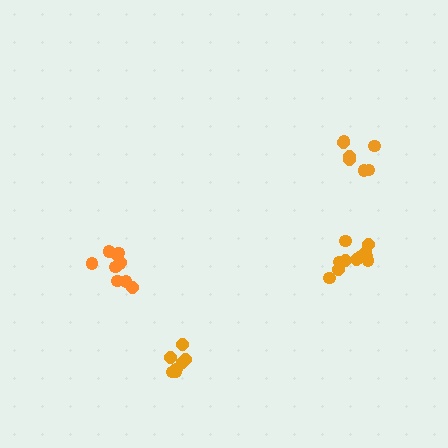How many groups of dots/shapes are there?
There are 4 groups.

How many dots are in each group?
Group 1: 7 dots, Group 2: 7 dots, Group 3: 10 dots, Group 4: 11 dots (35 total).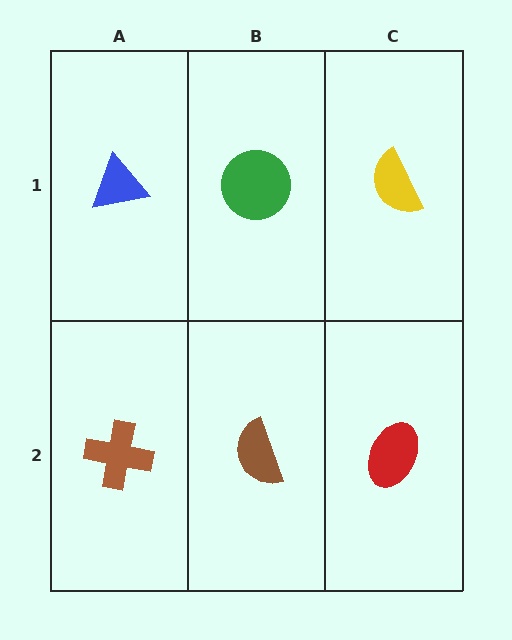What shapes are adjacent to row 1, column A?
A brown cross (row 2, column A), a green circle (row 1, column B).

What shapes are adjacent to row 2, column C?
A yellow semicircle (row 1, column C), a brown semicircle (row 2, column B).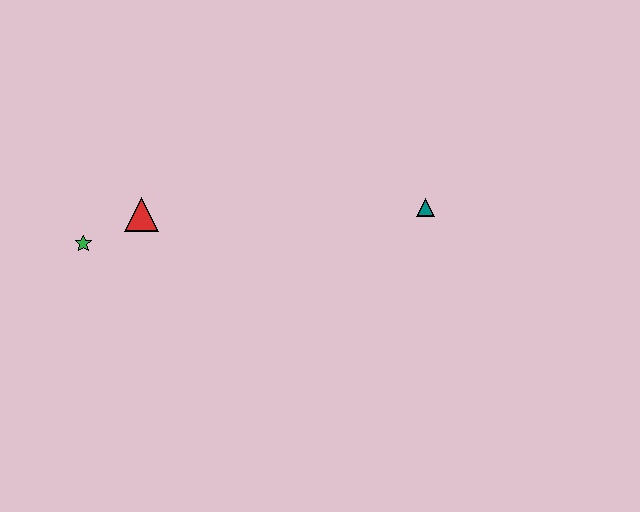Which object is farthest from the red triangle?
The teal triangle is farthest from the red triangle.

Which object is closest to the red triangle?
The green star is closest to the red triangle.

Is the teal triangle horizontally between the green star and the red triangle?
No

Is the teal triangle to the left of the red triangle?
No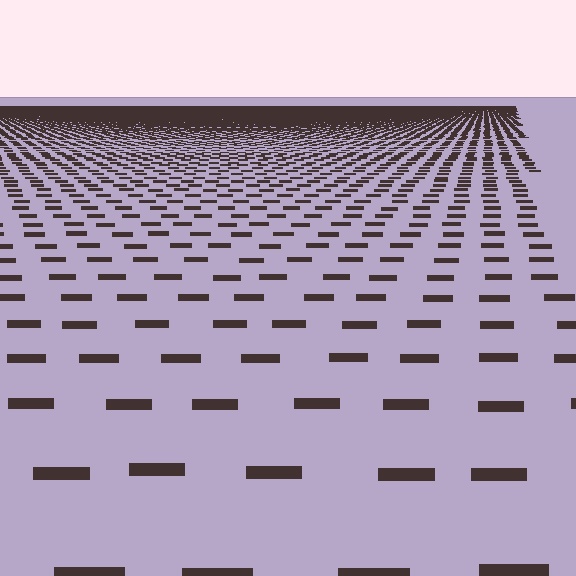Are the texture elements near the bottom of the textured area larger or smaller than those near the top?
Larger. Near the bottom, elements are closer to the viewer and appear at a bigger on-screen size.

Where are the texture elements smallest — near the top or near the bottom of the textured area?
Near the top.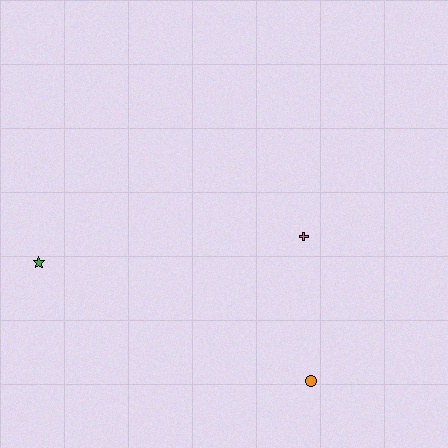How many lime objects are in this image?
There are no lime objects.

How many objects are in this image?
There are 3 objects.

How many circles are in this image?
There is 1 circle.